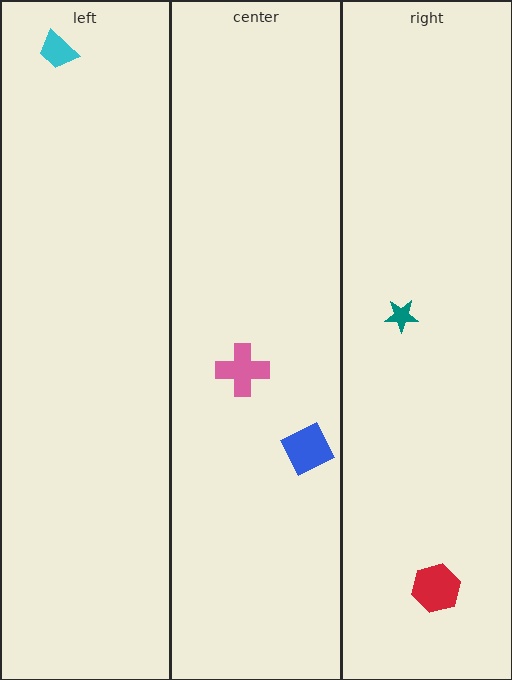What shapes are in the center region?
The pink cross, the blue diamond.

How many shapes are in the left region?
1.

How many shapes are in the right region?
2.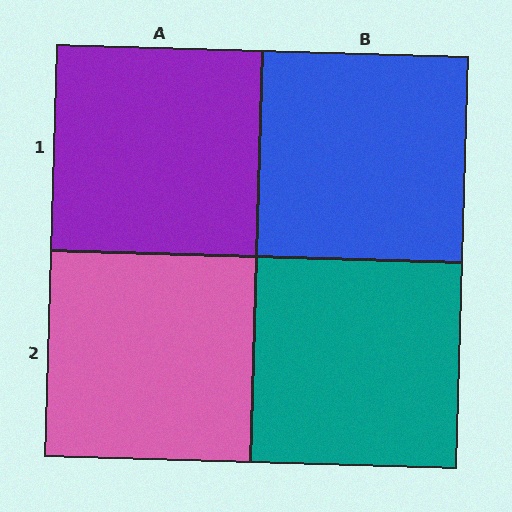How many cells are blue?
1 cell is blue.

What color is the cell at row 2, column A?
Pink.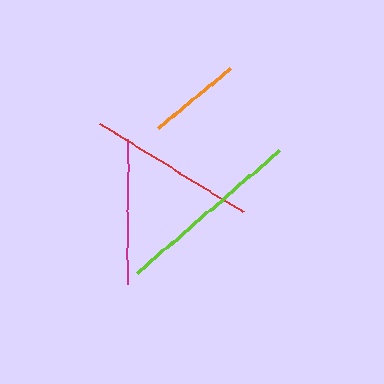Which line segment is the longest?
The lime line is the longest at approximately 187 pixels.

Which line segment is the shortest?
The orange line is the shortest at approximately 94 pixels.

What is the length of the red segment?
The red segment is approximately 168 pixels long.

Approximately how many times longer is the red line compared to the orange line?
The red line is approximately 1.8 times the length of the orange line.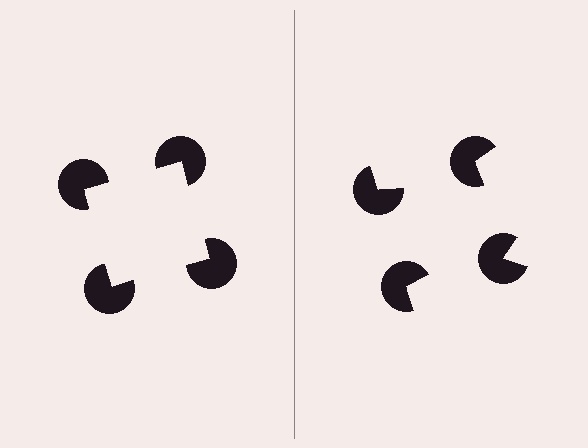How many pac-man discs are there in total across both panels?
8 — 4 on each side.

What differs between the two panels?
The pac-man discs are positioned identically on both sides; only the wedge orientations differ. On the left they align to a square; on the right they are misaligned.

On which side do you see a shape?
An illusory square appears on the left side. On the right side the wedge cuts are rotated, so no coherent shape forms.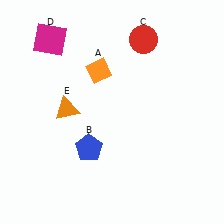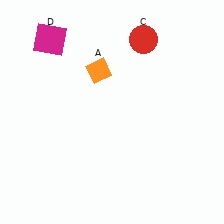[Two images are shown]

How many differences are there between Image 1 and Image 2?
There are 2 differences between the two images.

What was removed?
The blue pentagon (B), the orange triangle (E) were removed in Image 2.